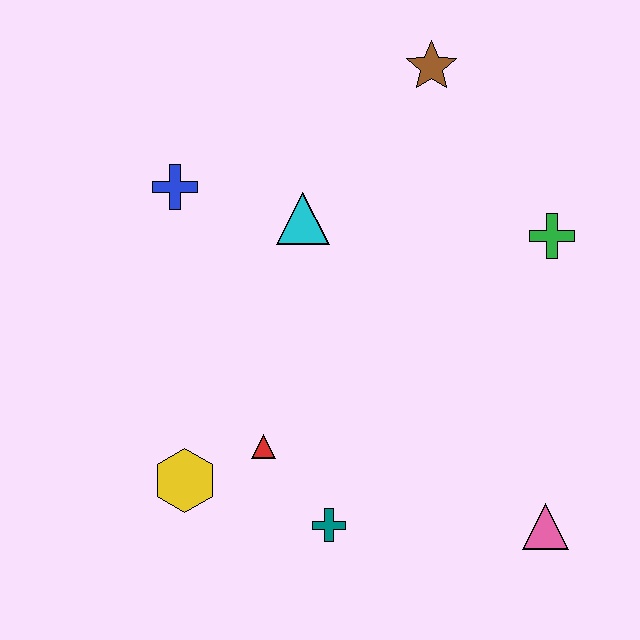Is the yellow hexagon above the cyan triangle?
No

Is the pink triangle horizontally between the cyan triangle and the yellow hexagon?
No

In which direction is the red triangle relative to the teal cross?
The red triangle is above the teal cross.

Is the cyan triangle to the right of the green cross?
No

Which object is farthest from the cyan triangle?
The pink triangle is farthest from the cyan triangle.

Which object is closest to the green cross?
The brown star is closest to the green cross.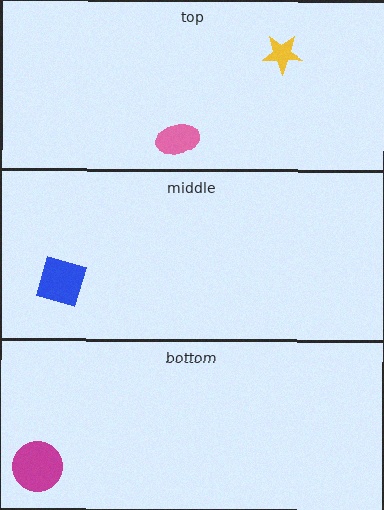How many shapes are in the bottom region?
1.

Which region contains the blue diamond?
The middle region.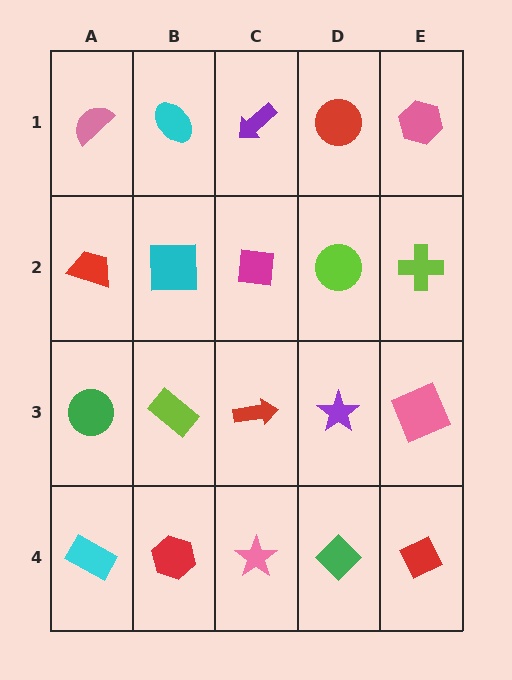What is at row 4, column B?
A red hexagon.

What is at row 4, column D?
A green diamond.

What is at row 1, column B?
A cyan ellipse.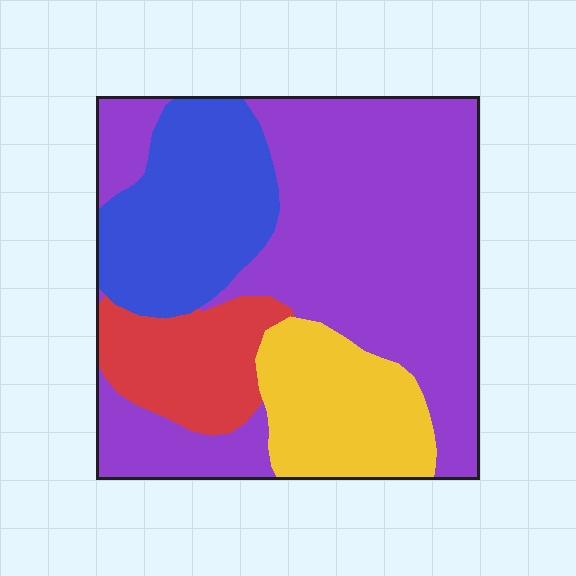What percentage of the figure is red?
Red covers 12% of the figure.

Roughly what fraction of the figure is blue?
Blue takes up about one fifth (1/5) of the figure.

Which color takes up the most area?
Purple, at roughly 50%.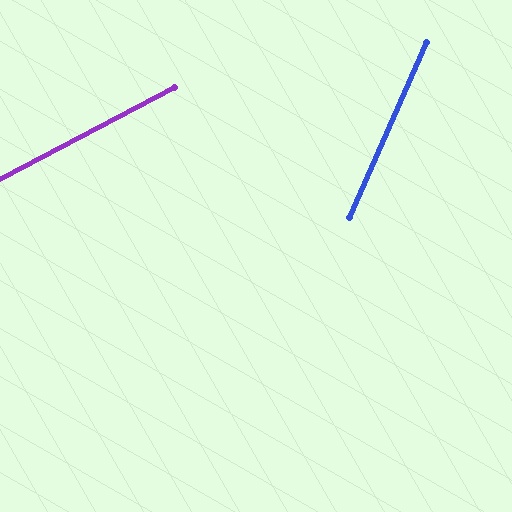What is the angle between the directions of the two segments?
Approximately 39 degrees.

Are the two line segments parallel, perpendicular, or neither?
Neither parallel nor perpendicular — they differ by about 39°.